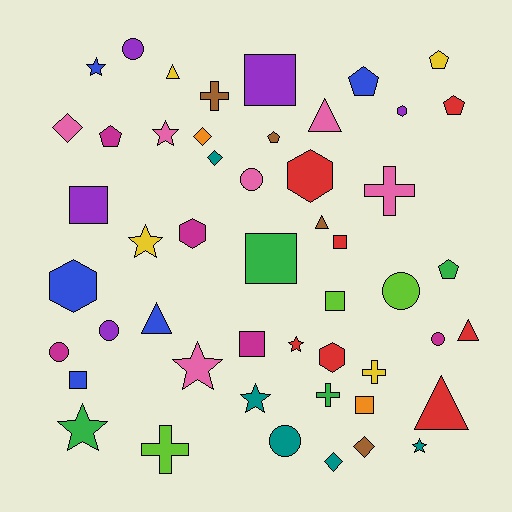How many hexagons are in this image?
There are 5 hexagons.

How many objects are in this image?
There are 50 objects.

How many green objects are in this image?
There are 4 green objects.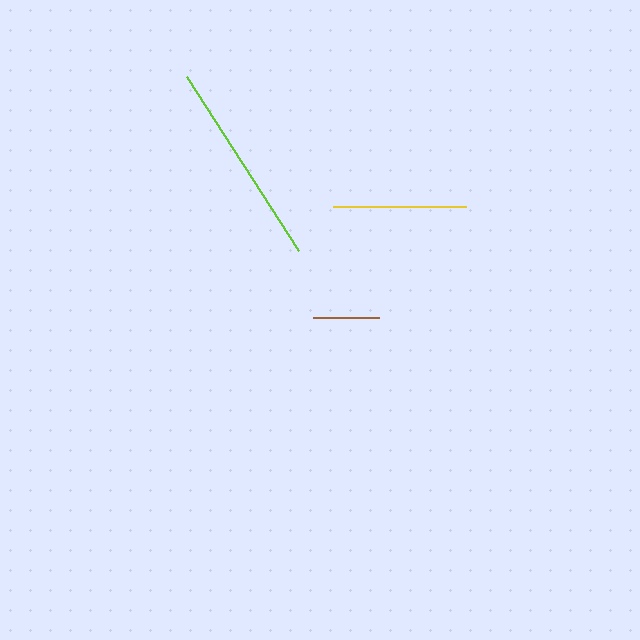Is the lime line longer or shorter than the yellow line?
The lime line is longer than the yellow line.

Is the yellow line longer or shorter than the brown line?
The yellow line is longer than the brown line.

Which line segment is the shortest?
The brown line is the shortest at approximately 66 pixels.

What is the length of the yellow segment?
The yellow segment is approximately 133 pixels long.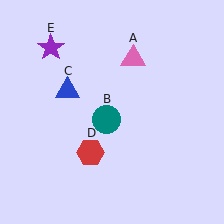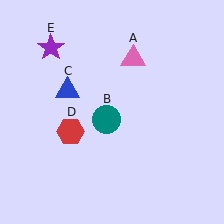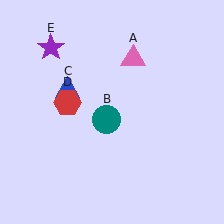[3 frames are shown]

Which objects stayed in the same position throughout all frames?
Pink triangle (object A) and teal circle (object B) and blue triangle (object C) and purple star (object E) remained stationary.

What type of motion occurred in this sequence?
The red hexagon (object D) rotated clockwise around the center of the scene.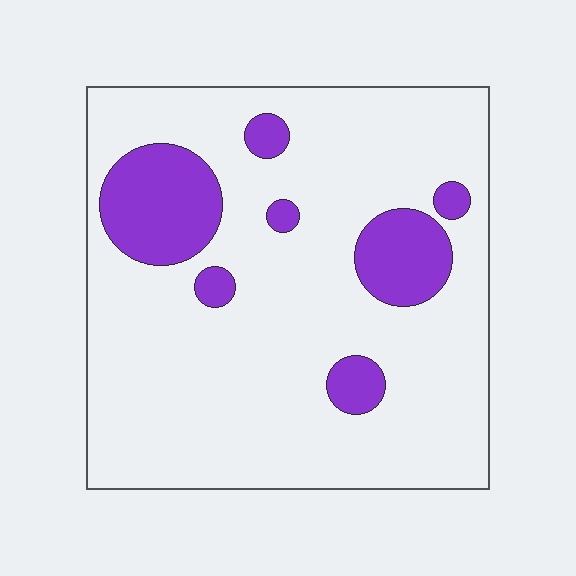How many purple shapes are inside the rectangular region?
7.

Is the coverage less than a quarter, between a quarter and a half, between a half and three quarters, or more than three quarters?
Less than a quarter.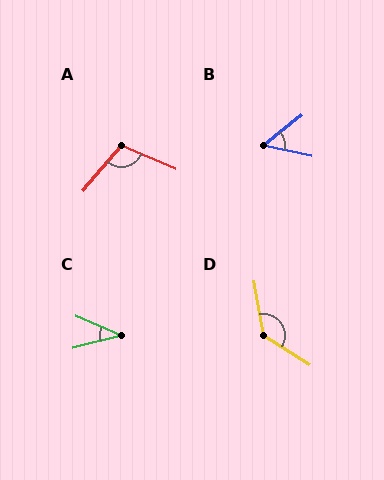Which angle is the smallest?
C, at approximately 37 degrees.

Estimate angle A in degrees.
Approximately 107 degrees.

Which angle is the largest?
D, at approximately 132 degrees.